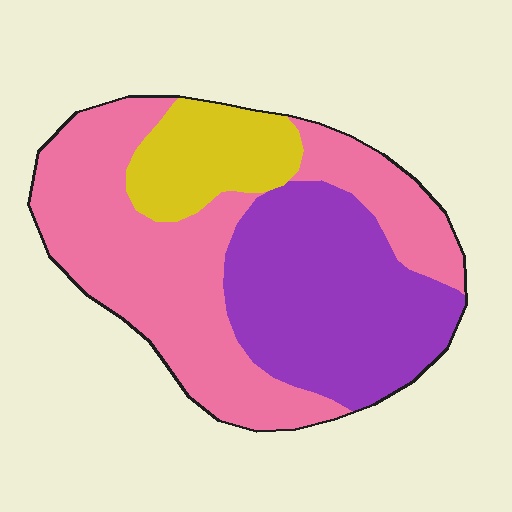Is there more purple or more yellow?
Purple.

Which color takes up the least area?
Yellow, at roughly 15%.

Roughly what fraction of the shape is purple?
Purple covers 36% of the shape.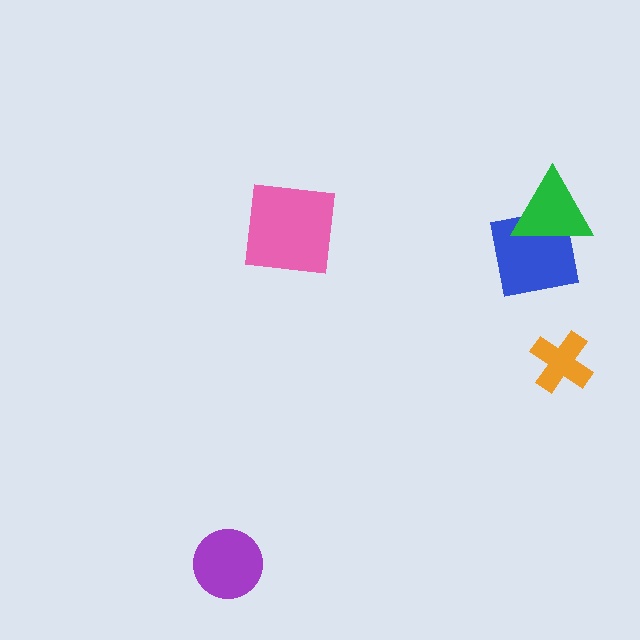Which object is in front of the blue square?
The green triangle is in front of the blue square.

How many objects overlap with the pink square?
0 objects overlap with the pink square.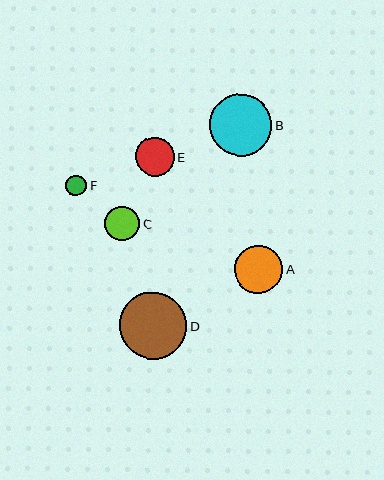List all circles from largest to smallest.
From largest to smallest: D, B, A, E, C, F.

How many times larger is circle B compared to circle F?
Circle B is approximately 3.0 times the size of circle F.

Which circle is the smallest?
Circle F is the smallest with a size of approximately 21 pixels.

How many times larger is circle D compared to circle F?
Circle D is approximately 3.3 times the size of circle F.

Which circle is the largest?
Circle D is the largest with a size of approximately 67 pixels.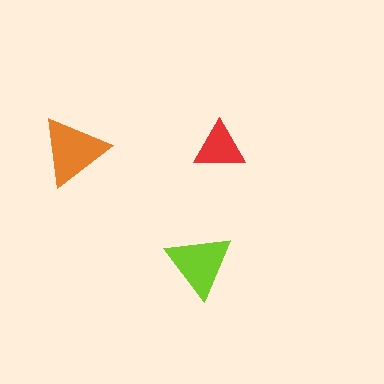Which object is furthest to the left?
The orange triangle is leftmost.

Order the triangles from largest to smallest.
the orange one, the lime one, the red one.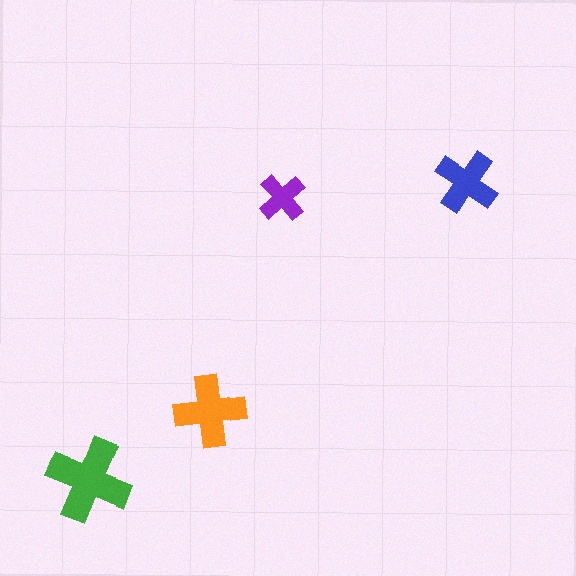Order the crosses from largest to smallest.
the green one, the orange one, the blue one, the purple one.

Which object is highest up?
The blue cross is topmost.